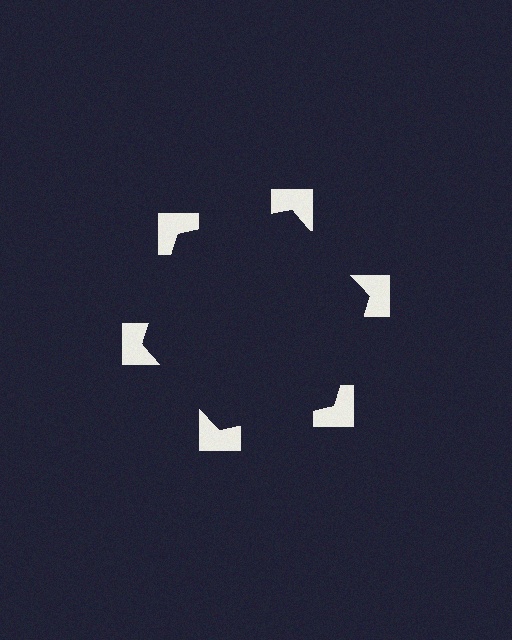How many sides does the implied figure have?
6 sides.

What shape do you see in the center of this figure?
An illusory hexagon — its edges are inferred from the aligned wedge cuts in the notched squares, not physically drawn.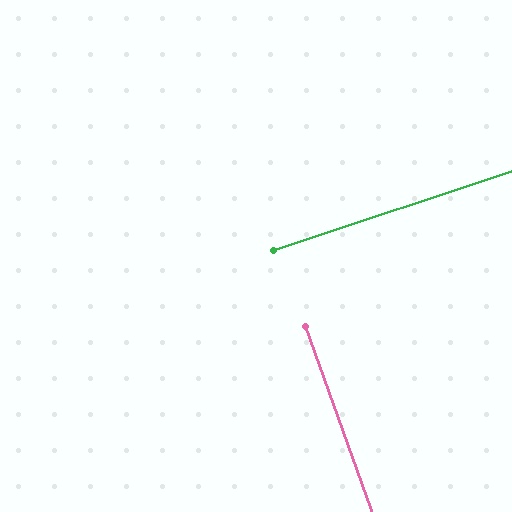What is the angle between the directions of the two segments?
Approximately 89 degrees.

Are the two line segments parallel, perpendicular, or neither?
Perpendicular — they meet at approximately 89°.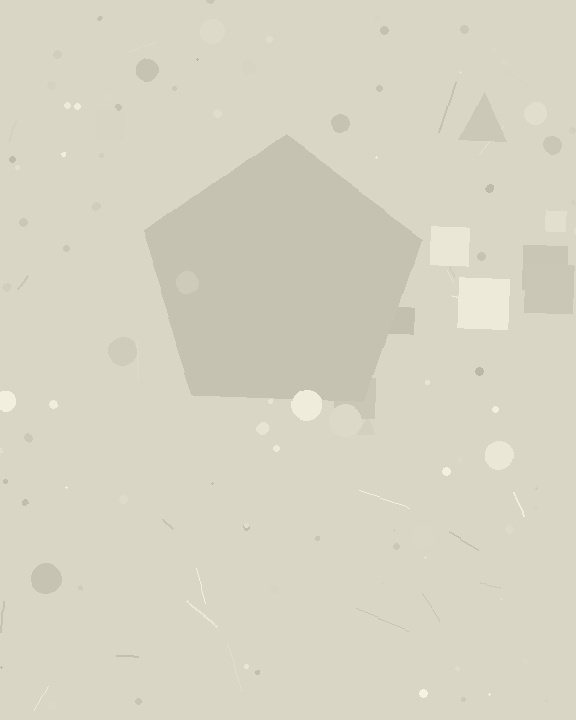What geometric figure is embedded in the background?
A pentagon is embedded in the background.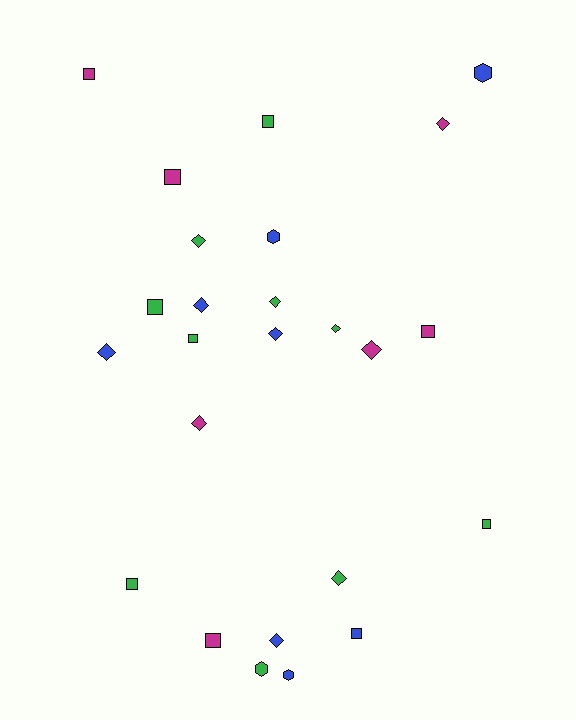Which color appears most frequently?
Green, with 10 objects.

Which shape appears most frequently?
Diamond, with 11 objects.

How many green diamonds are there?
There are 4 green diamonds.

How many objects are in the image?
There are 25 objects.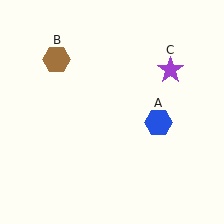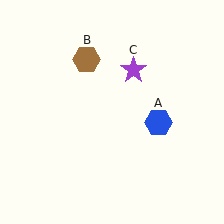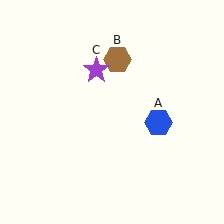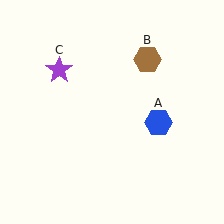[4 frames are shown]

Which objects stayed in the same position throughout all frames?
Blue hexagon (object A) remained stationary.